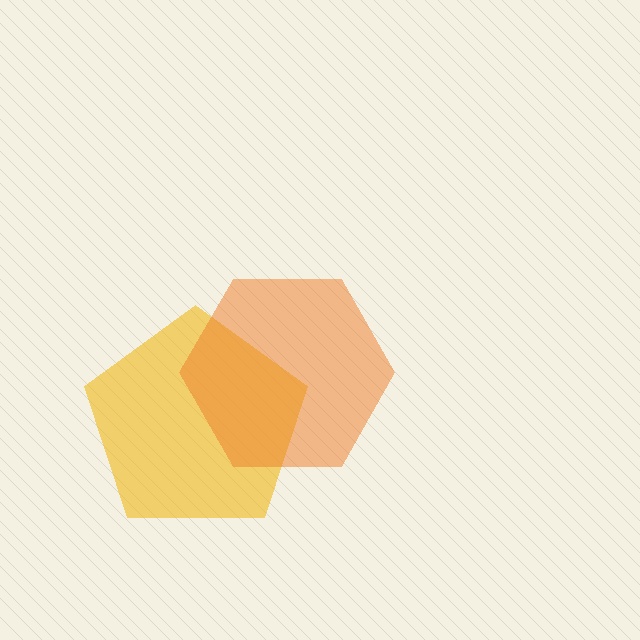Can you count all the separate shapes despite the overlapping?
Yes, there are 2 separate shapes.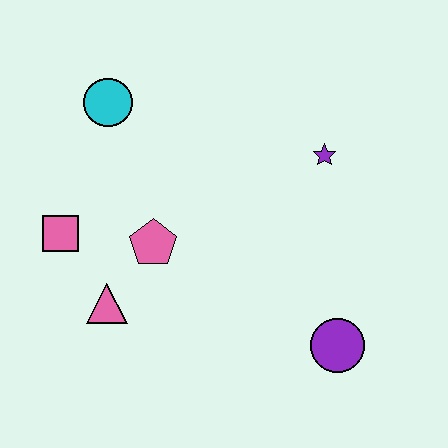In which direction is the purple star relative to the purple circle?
The purple star is above the purple circle.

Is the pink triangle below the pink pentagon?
Yes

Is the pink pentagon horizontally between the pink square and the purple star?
Yes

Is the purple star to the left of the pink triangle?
No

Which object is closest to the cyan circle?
The pink square is closest to the cyan circle.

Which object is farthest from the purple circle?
The cyan circle is farthest from the purple circle.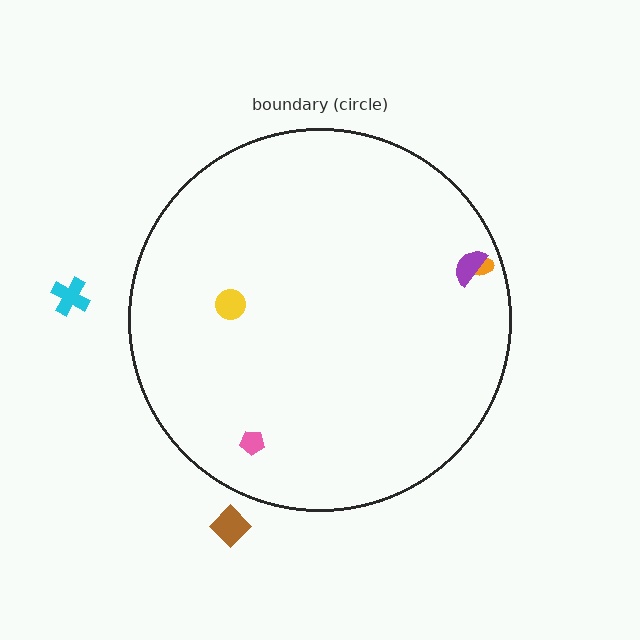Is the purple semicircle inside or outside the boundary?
Inside.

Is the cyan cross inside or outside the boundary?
Outside.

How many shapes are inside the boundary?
4 inside, 2 outside.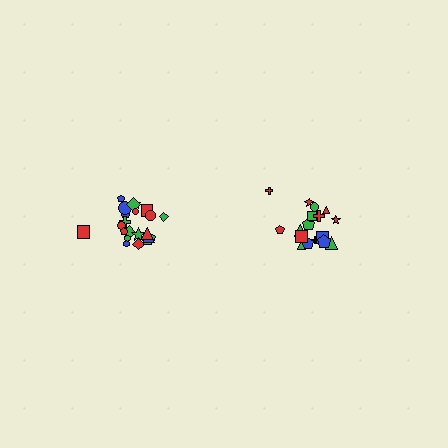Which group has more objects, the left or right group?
The left group.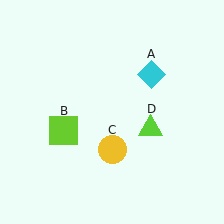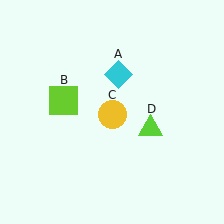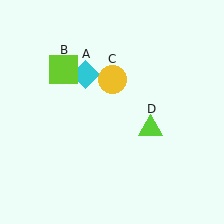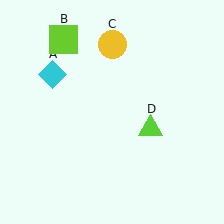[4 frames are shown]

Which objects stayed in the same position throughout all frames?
Lime triangle (object D) remained stationary.